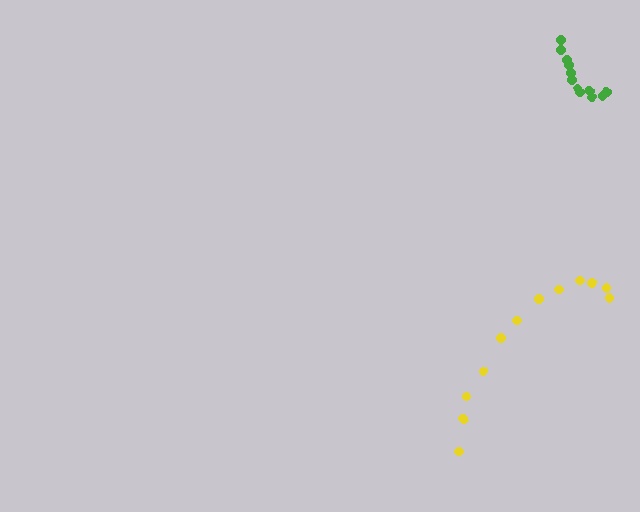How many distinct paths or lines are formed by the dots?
There are 2 distinct paths.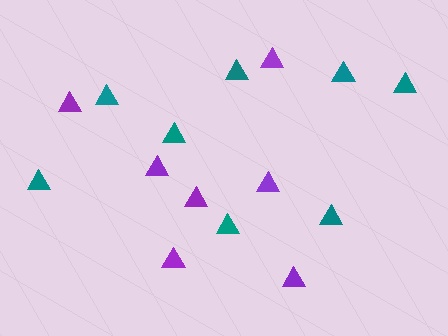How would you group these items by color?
There are 2 groups: one group of teal triangles (8) and one group of purple triangles (7).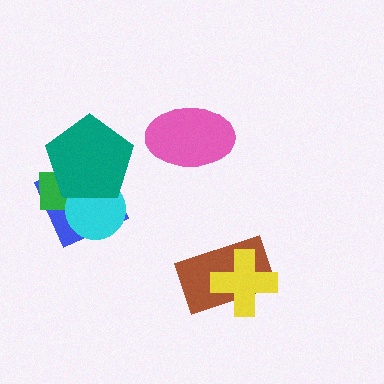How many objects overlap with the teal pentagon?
3 objects overlap with the teal pentagon.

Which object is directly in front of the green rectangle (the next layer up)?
The cyan circle is directly in front of the green rectangle.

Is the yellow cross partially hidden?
No, no other shape covers it.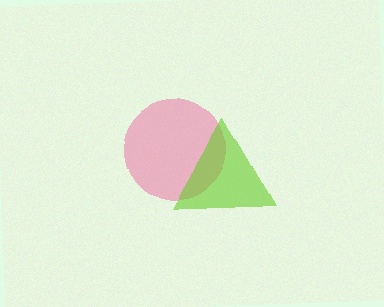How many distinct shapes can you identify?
There are 2 distinct shapes: a pink circle, a lime triangle.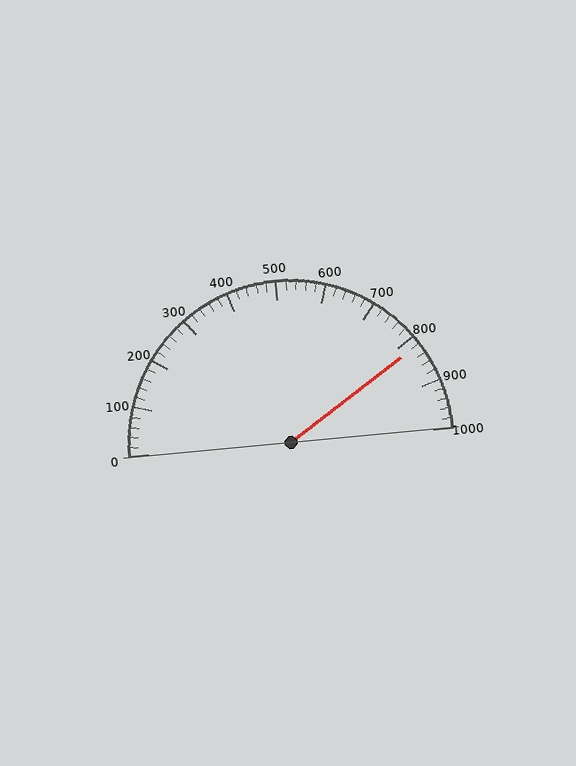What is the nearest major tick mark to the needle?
The nearest major tick mark is 800.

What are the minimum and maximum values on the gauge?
The gauge ranges from 0 to 1000.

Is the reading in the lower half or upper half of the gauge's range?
The reading is in the upper half of the range (0 to 1000).